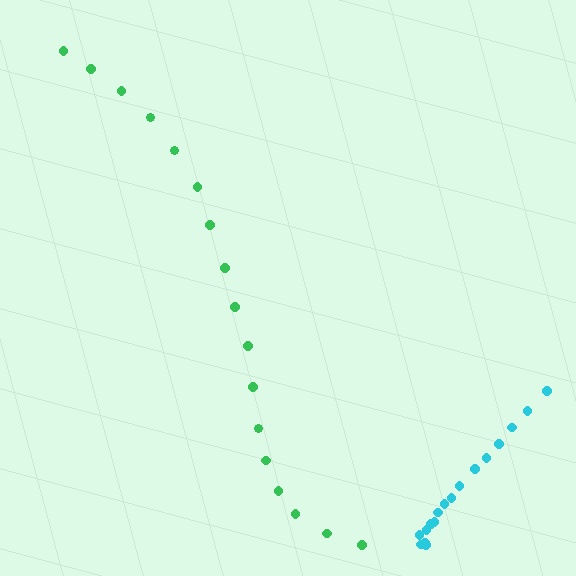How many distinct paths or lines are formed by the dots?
There are 2 distinct paths.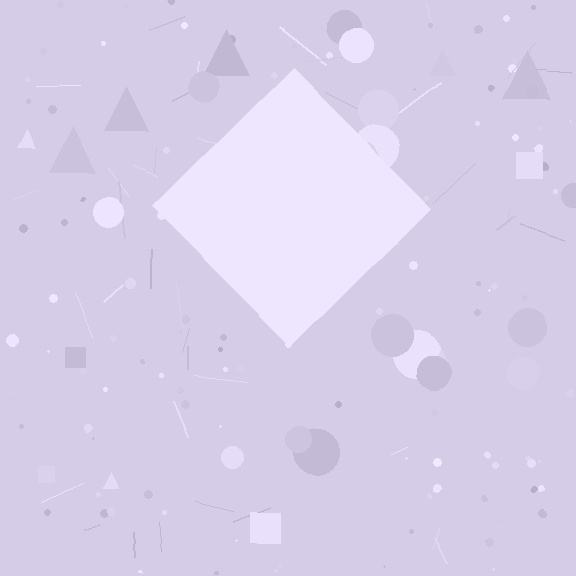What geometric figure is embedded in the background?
A diamond is embedded in the background.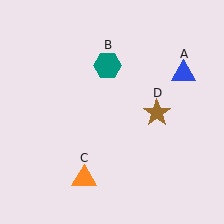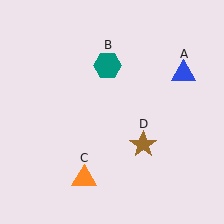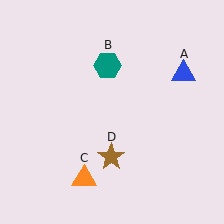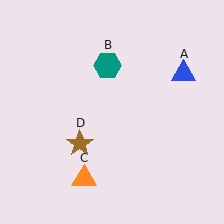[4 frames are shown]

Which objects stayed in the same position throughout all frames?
Blue triangle (object A) and teal hexagon (object B) and orange triangle (object C) remained stationary.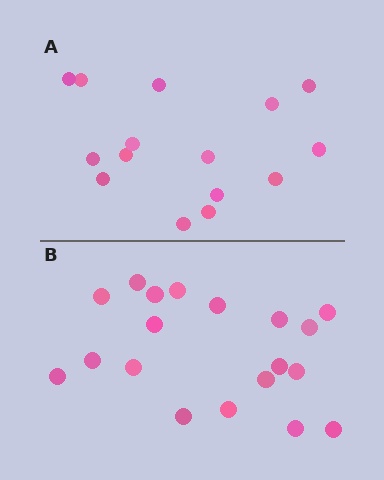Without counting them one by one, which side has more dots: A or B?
Region B (the bottom region) has more dots.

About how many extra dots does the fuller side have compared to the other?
Region B has about 4 more dots than region A.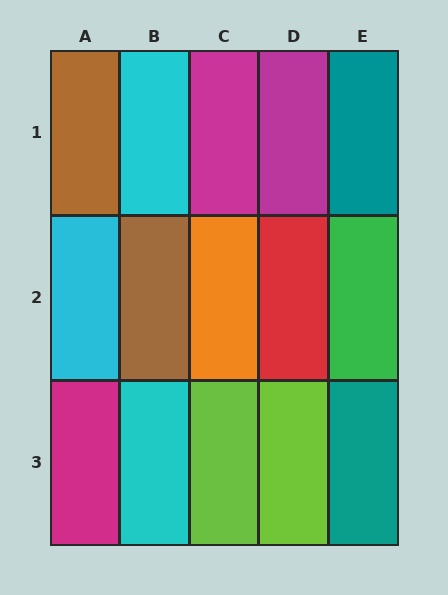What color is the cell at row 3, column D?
Lime.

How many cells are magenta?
3 cells are magenta.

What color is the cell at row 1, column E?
Teal.